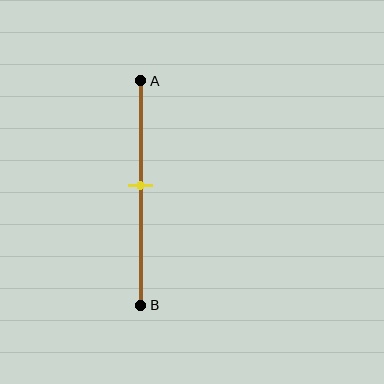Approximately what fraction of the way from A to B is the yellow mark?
The yellow mark is approximately 45% of the way from A to B.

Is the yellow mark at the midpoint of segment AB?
No, the mark is at about 45% from A, not at the 50% midpoint.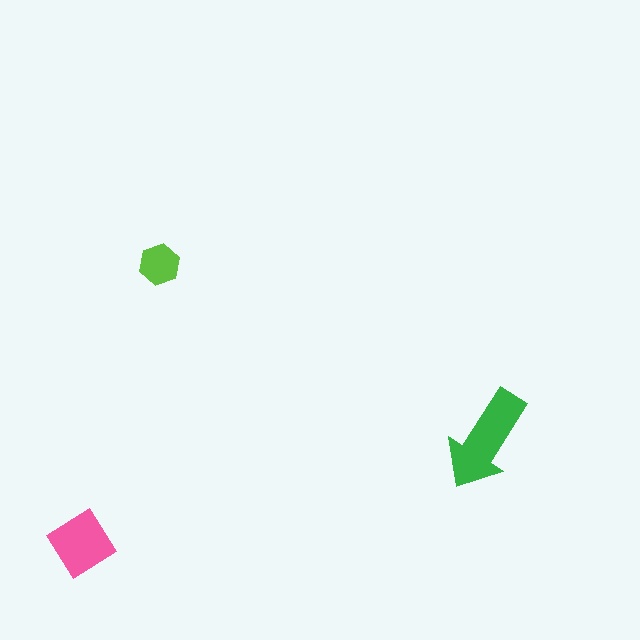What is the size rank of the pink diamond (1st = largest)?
2nd.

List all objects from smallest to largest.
The lime hexagon, the pink diamond, the green arrow.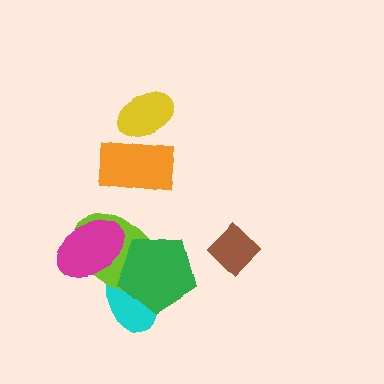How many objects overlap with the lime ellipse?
3 objects overlap with the lime ellipse.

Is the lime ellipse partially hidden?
Yes, it is partially covered by another shape.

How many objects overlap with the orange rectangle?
1 object overlaps with the orange rectangle.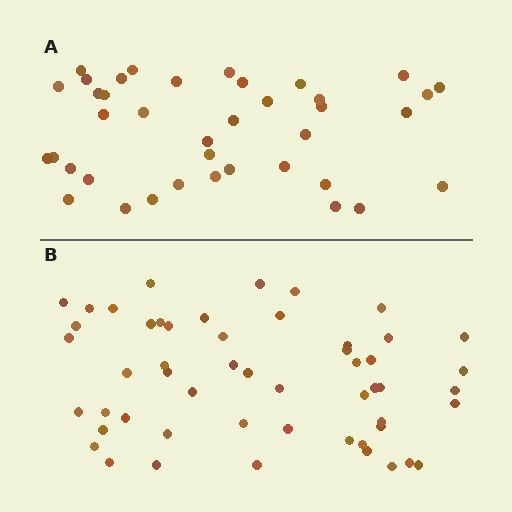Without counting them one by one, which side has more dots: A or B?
Region B (the bottom region) has more dots.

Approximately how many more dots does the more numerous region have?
Region B has approximately 15 more dots than region A.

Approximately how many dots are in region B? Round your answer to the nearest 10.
About 50 dots. (The exact count is 53, which rounds to 50.)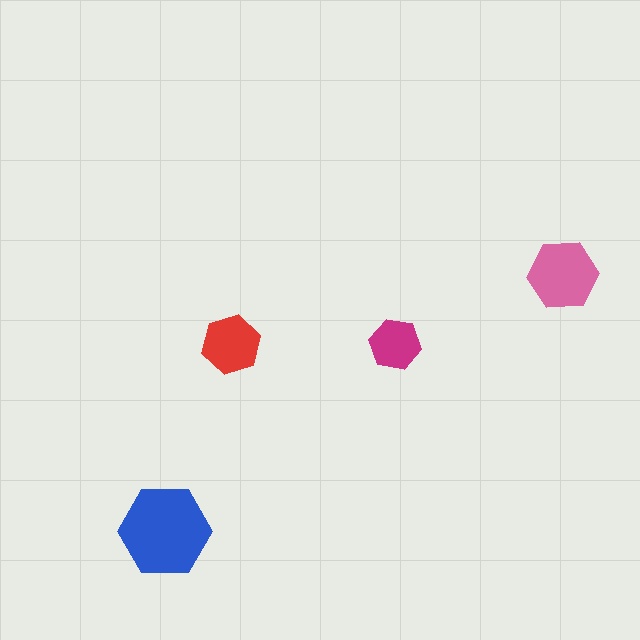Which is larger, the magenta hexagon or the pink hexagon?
The pink one.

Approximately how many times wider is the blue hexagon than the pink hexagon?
About 1.5 times wider.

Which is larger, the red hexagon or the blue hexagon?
The blue one.